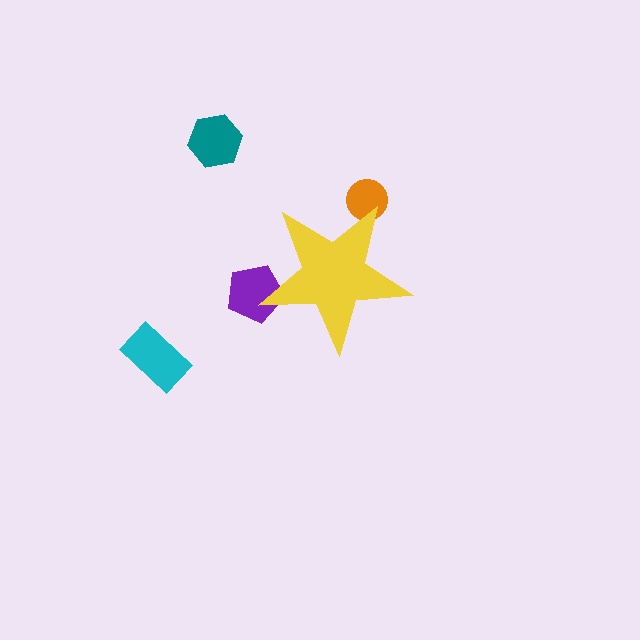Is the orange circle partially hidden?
Yes, the orange circle is partially hidden behind the yellow star.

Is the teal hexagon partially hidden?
No, the teal hexagon is fully visible.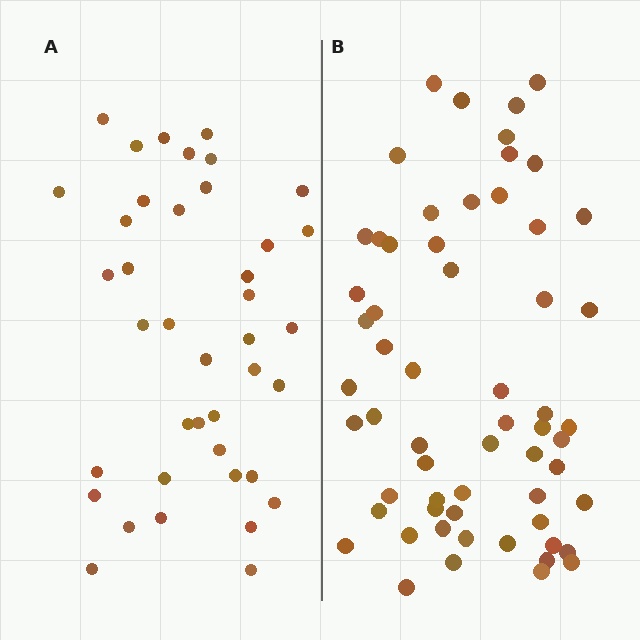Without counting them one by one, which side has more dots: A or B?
Region B (the right region) has more dots.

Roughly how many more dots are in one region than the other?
Region B has approximately 20 more dots than region A.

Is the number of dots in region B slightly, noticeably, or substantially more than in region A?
Region B has substantially more. The ratio is roughly 1.5 to 1.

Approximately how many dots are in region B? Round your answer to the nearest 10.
About 60 dots.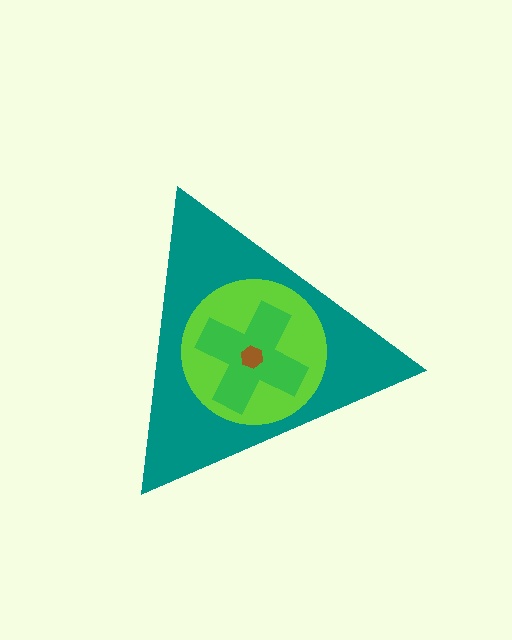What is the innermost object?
The brown hexagon.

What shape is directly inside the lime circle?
The green cross.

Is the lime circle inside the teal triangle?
Yes.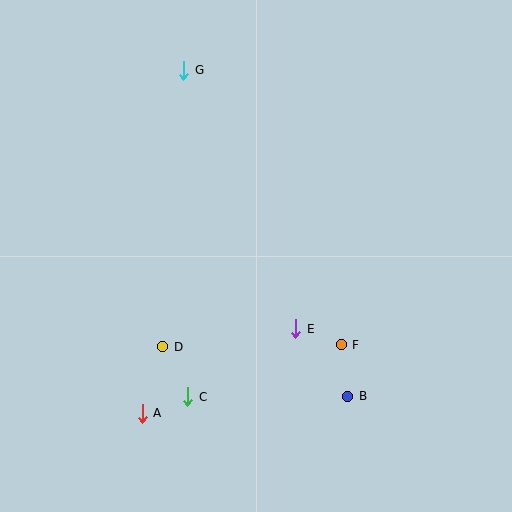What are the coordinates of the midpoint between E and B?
The midpoint between E and B is at (322, 362).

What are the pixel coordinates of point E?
Point E is at (296, 329).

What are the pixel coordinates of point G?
Point G is at (184, 70).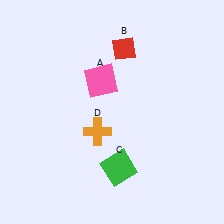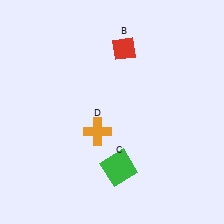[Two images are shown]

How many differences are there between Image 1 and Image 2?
There is 1 difference between the two images.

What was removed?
The pink square (A) was removed in Image 2.